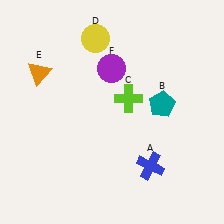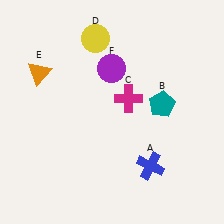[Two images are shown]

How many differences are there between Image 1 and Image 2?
There is 1 difference between the two images.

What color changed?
The cross (C) changed from lime in Image 1 to magenta in Image 2.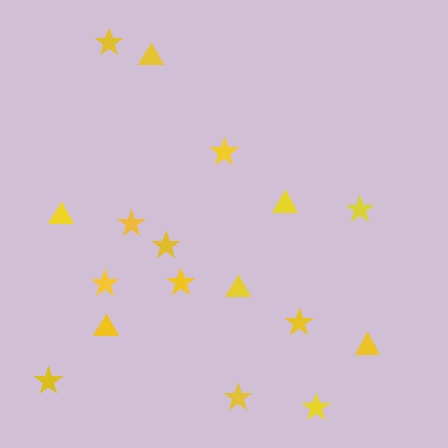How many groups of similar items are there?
There are 2 groups: one group of triangles (6) and one group of stars (11).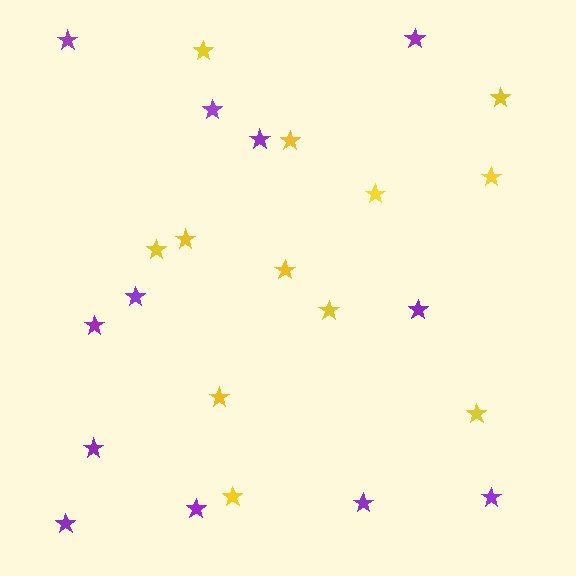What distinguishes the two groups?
There are 2 groups: one group of yellow stars (12) and one group of purple stars (12).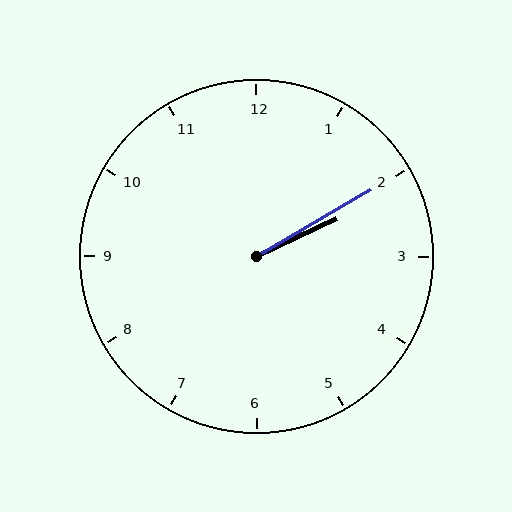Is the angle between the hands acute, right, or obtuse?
It is acute.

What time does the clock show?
2:10.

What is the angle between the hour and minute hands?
Approximately 5 degrees.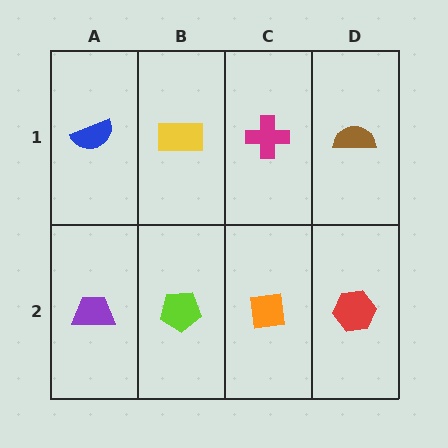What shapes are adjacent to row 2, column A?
A blue semicircle (row 1, column A), a lime pentagon (row 2, column B).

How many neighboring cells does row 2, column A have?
2.